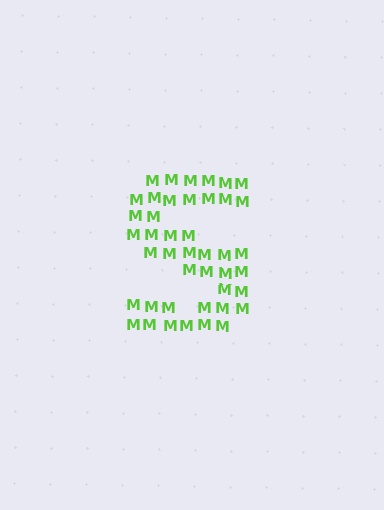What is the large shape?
The large shape is the letter S.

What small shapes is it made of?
It is made of small letter M's.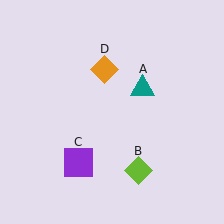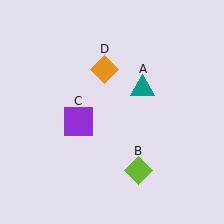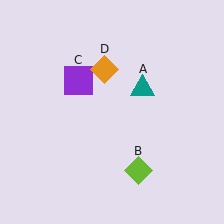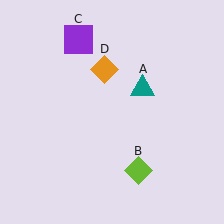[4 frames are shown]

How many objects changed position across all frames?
1 object changed position: purple square (object C).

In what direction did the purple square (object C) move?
The purple square (object C) moved up.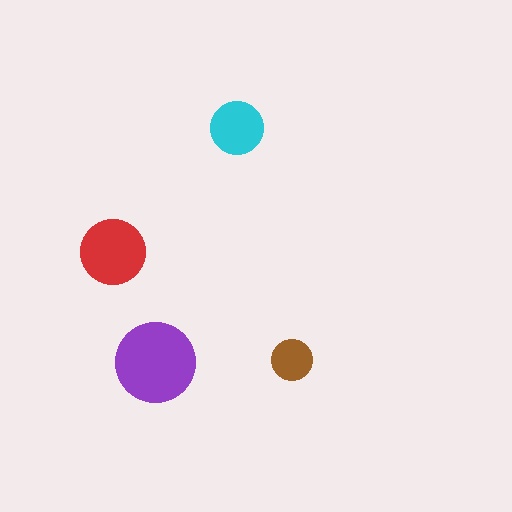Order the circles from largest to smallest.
the purple one, the red one, the cyan one, the brown one.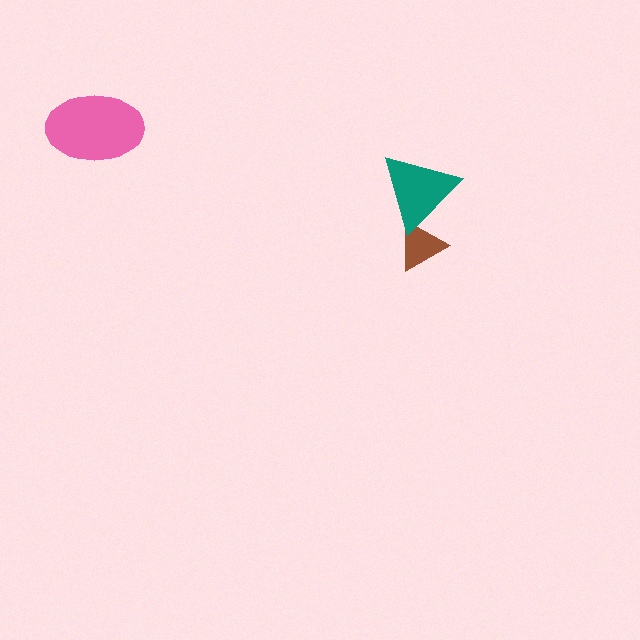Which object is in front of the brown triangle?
The teal triangle is in front of the brown triangle.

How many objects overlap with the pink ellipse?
0 objects overlap with the pink ellipse.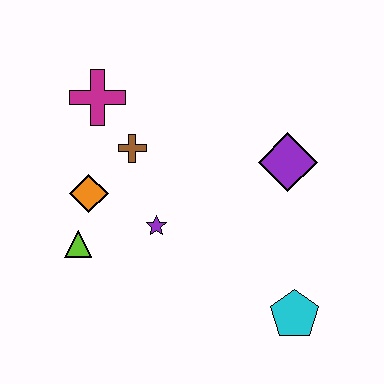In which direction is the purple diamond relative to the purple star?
The purple diamond is to the right of the purple star.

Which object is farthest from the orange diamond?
The cyan pentagon is farthest from the orange diamond.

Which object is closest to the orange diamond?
The lime triangle is closest to the orange diamond.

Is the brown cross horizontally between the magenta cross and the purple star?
Yes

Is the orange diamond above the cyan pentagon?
Yes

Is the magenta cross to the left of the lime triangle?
No